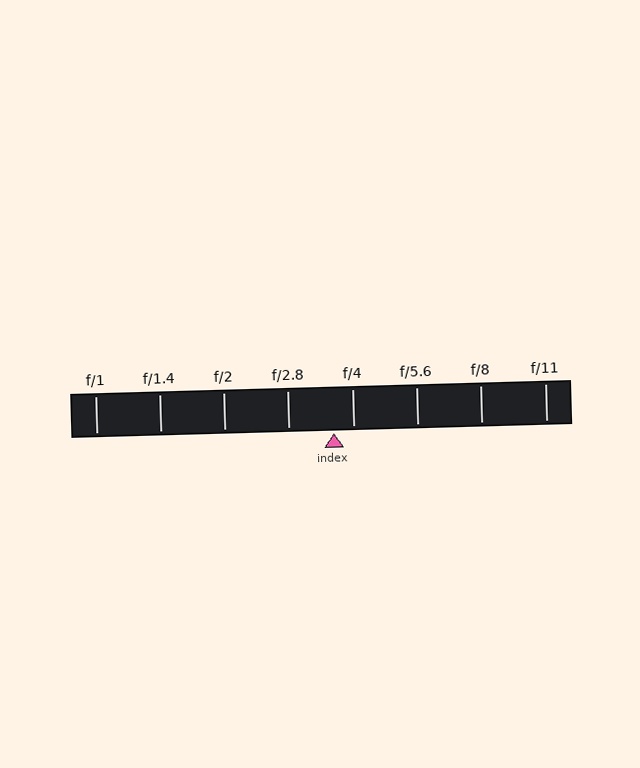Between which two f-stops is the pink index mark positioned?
The index mark is between f/2.8 and f/4.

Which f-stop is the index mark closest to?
The index mark is closest to f/4.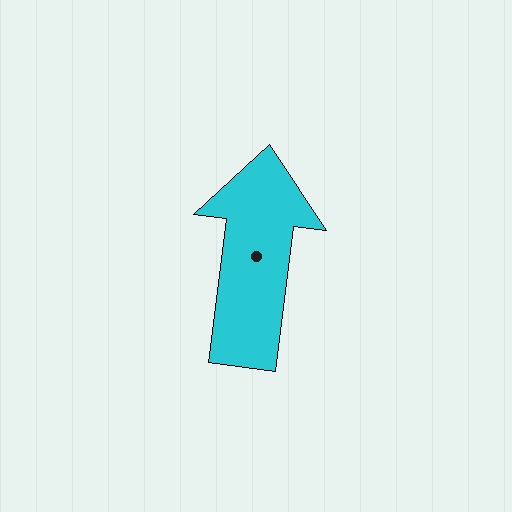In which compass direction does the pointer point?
North.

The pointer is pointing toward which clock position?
Roughly 12 o'clock.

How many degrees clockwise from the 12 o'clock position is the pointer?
Approximately 7 degrees.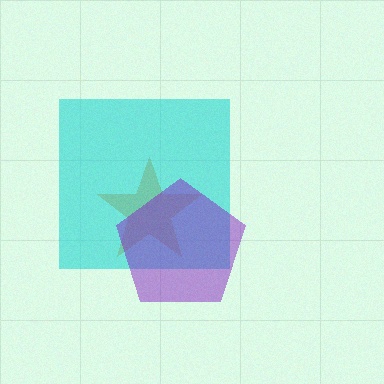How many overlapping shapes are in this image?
There are 3 overlapping shapes in the image.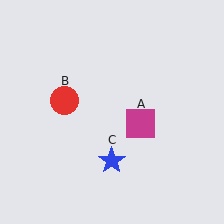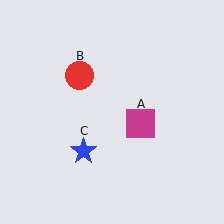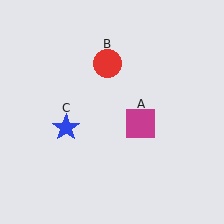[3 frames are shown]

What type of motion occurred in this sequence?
The red circle (object B), blue star (object C) rotated clockwise around the center of the scene.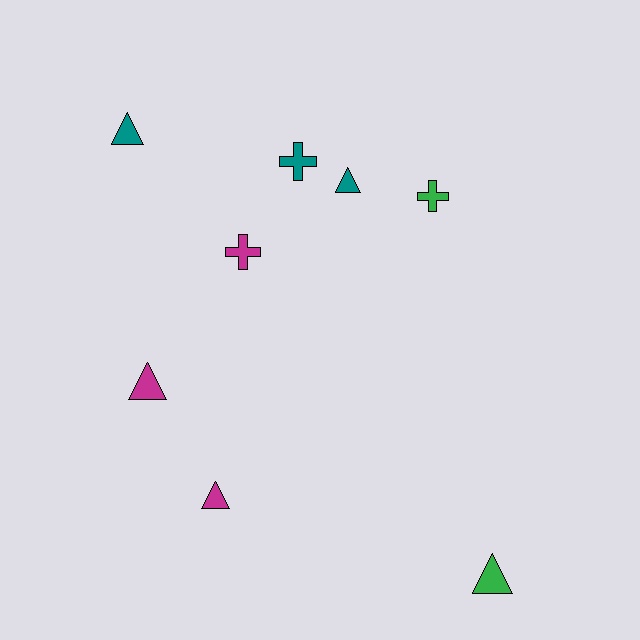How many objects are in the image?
There are 8 objects.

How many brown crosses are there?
There are no brown crosses.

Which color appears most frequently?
Magenta, with 3 objects.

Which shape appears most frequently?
Triangle, with 5 objects.